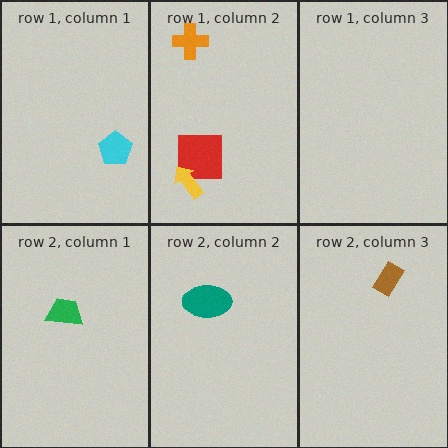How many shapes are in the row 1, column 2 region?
3.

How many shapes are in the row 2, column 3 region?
1.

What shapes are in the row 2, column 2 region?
The teal ellipse.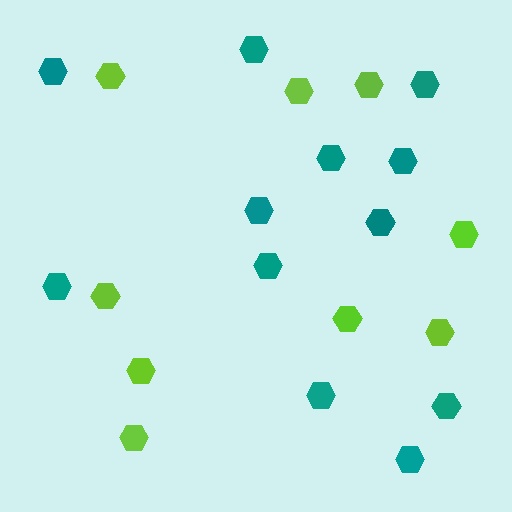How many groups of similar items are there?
There are 2 groups: one group of lime hexagons (9) and one group of teal hexagons (12).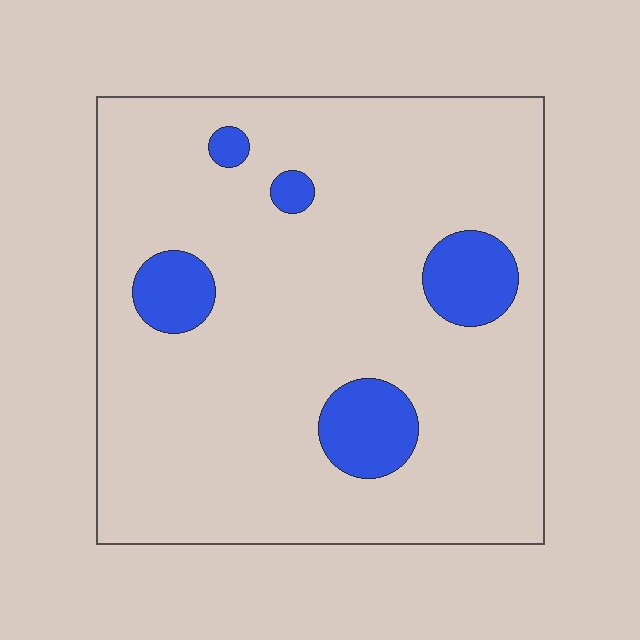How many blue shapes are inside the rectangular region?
5.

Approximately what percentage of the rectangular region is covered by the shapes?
Approximately 10%.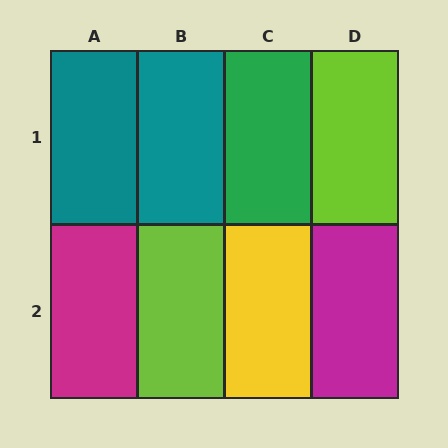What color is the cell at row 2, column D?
Magenta.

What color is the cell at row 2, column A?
Magenta.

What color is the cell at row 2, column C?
Yellow.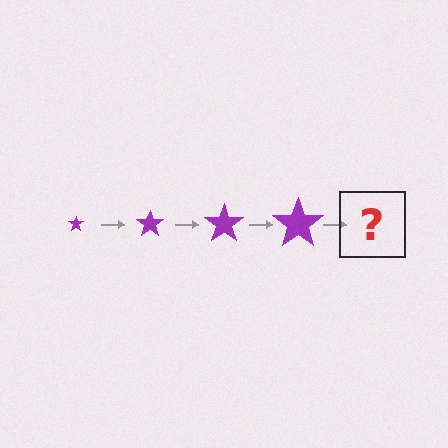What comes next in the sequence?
The next element should be a purple star, larger than the previous one.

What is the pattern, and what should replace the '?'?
The pattern is that the star gets progressively larger each step. The '?' should be a purple star, larger than the previous one.